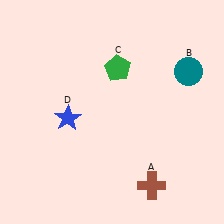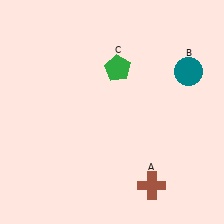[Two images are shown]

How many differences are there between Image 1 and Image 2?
There is 1 difference between the two images.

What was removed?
The blue star (D) was removed in Image 2.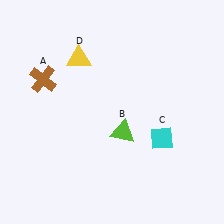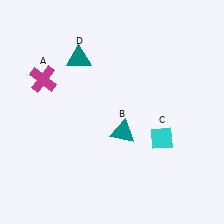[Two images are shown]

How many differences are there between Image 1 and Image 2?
There are 3 differences between the two images.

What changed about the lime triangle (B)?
In Image 1, B is lime. In Image 2, it changed to teal.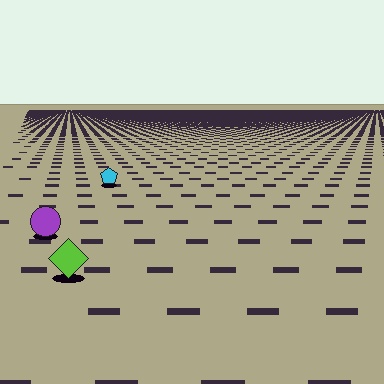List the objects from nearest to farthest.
From nearest to farthest: the lime diamond, the purple circle, the cyan pentagon.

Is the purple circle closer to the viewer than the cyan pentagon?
Yes. The purple circle is closer — you can tell from the texture gradient: the ground texture is coarser near it.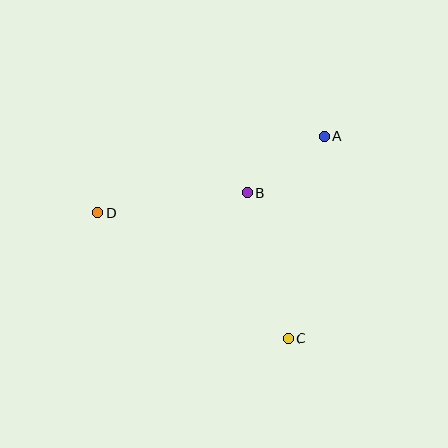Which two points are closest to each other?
Points A and B are closest to each other.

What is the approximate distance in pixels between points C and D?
The distance between C and D is approximately 228 pixels.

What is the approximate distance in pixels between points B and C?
The distance between B and C is approximately 152 pixels.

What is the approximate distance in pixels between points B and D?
The distance between B and D is approximately 150 pixels.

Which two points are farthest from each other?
Points A and D are farthest from each other.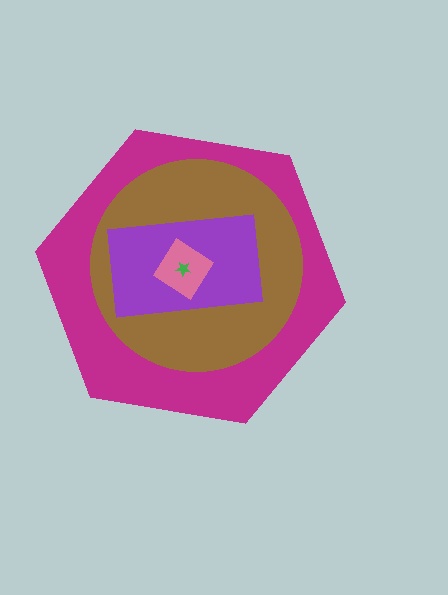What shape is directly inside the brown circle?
The purple rectangle.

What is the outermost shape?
The magenta hexagon.